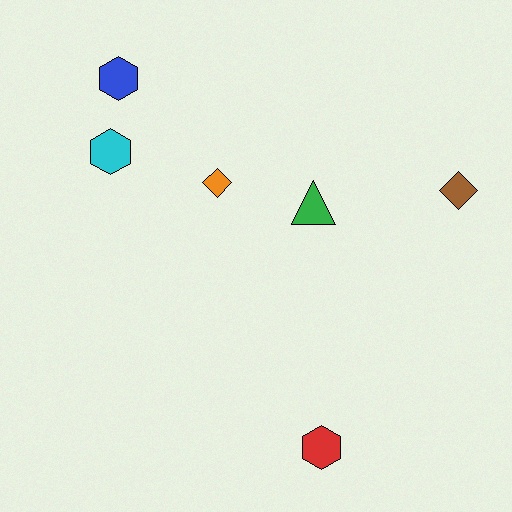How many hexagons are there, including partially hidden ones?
There are 3 hexagons.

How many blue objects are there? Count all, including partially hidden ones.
There is 1 blue object.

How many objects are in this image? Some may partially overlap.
There are 6 objects.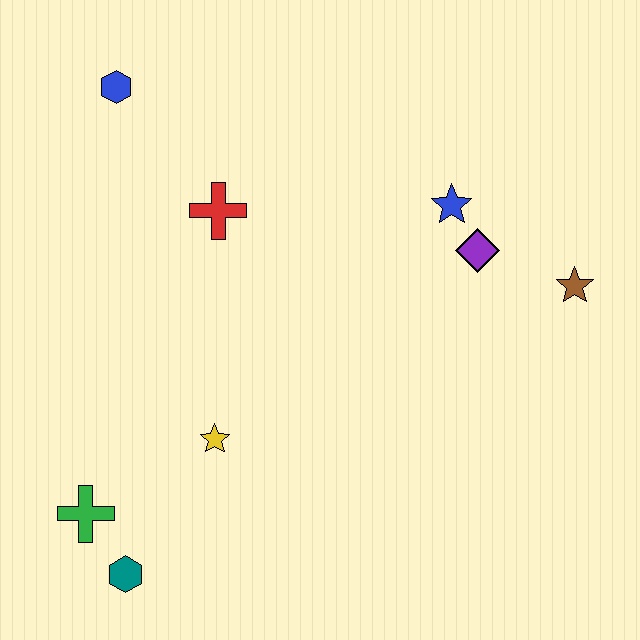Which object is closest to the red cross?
The blue hexagon is closest to the red cross.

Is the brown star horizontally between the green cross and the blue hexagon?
No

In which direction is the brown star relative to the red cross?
The brown star is to the right of the red cross.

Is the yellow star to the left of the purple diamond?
Yes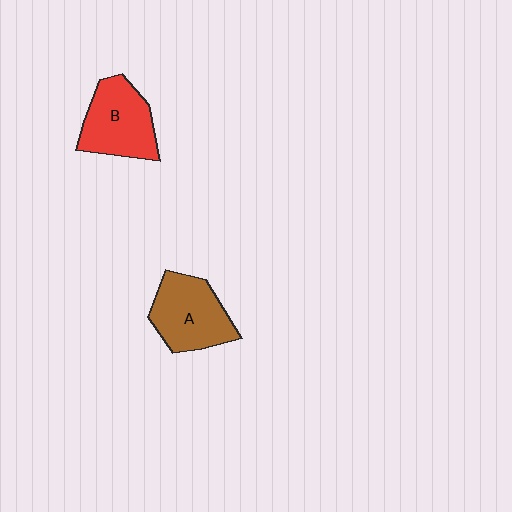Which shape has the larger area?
Shape A (brown).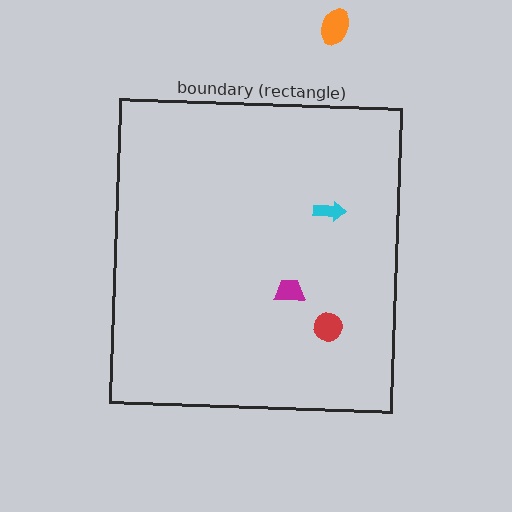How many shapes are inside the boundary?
3 inside, 1 outside.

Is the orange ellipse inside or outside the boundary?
Outside.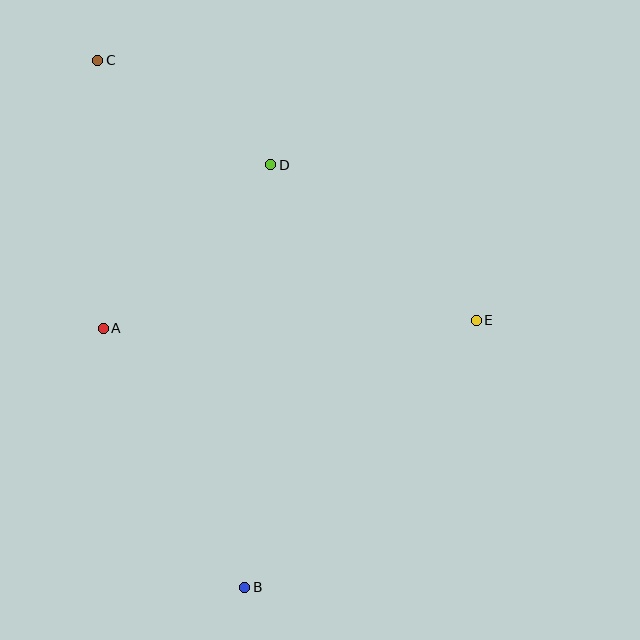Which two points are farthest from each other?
Points B and C are farthest from each other.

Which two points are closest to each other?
Points C and D are closest to each other.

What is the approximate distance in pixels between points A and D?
The distance between A and D is approximately 234 pixels.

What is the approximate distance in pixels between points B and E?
The distance between B and E is approximately 353 pixels.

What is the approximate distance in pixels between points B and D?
The distance between B and D is approximately 423 pixels.